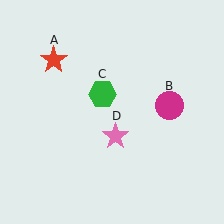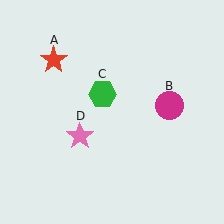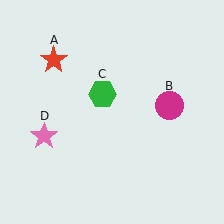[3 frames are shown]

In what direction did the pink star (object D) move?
The pink star (object D) moved left.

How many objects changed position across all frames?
1 object changed position: pink star (object D).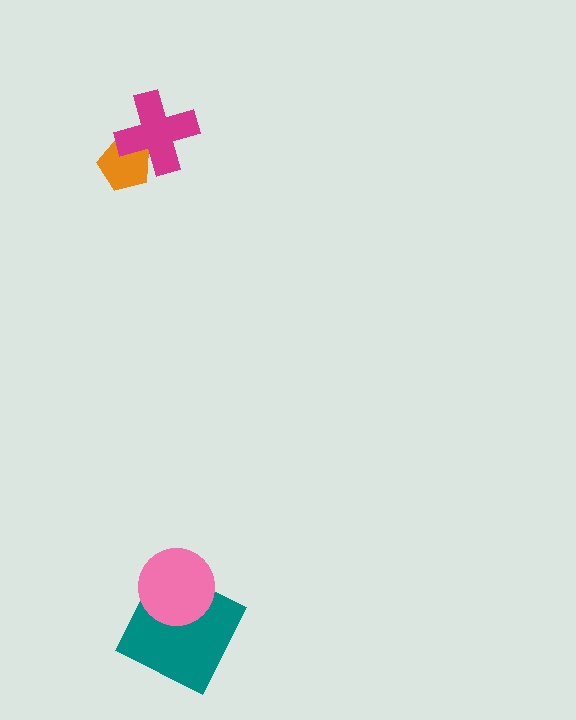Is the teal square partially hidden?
Yes, it is partially covered by another shape.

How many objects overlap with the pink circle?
1 object overlaps with the pink circle.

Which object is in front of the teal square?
The pink circle is in front of the teal square.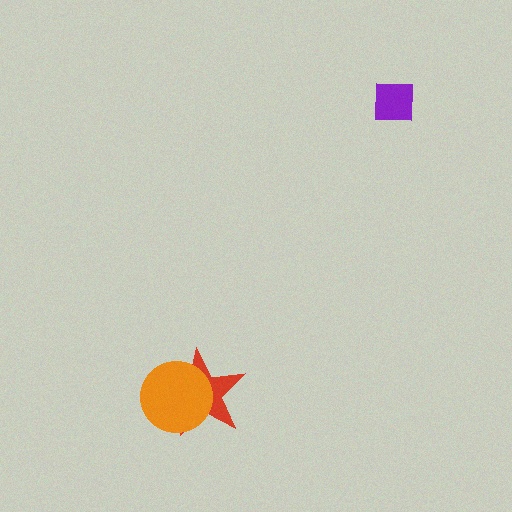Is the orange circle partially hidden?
No, no other shape covers it.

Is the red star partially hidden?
Yes, it is partially covered by another shape.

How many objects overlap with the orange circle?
1 object overlaps with the orange circle.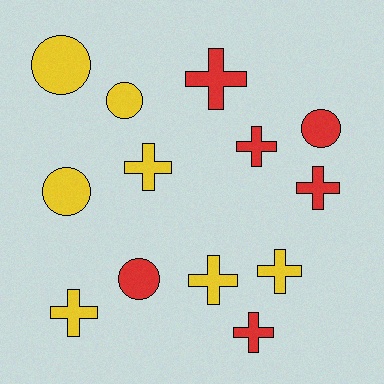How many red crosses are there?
There are 4 red crosses.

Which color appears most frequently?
Yellow, with 7 objects.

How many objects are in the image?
There are 13 objects.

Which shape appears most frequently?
Cross, with 8 objects.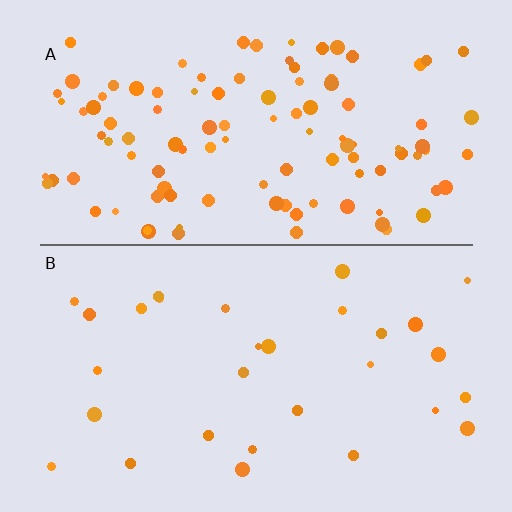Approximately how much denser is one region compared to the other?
Approximately 3.7× — region A over region B.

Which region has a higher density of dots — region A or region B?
A (the top).